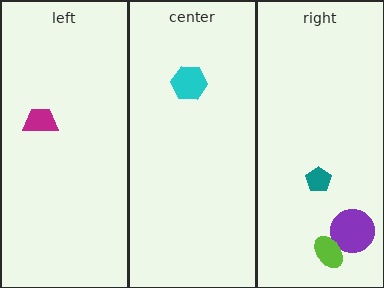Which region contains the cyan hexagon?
The center region.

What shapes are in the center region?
The cyan hexagon.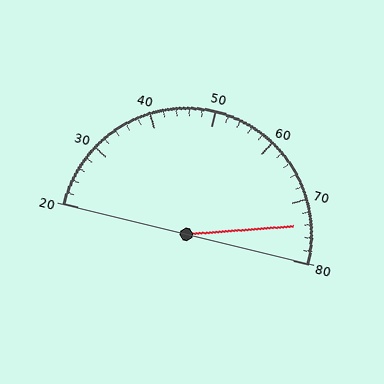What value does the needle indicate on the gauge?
The needle indicates approximately 74.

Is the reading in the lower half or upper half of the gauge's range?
The reading is in the upper half of the range (20 to 80).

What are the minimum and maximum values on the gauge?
The gauge ranges from 20 to 80.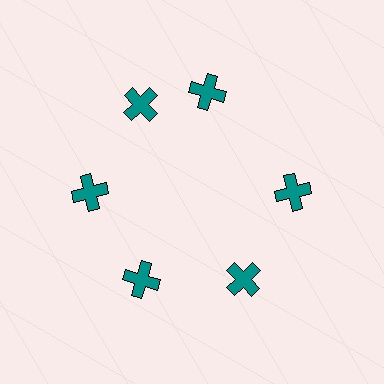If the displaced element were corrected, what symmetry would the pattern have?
It would have 6-fold rotational symmetry — the pattern would map onto itself every 60 degrees.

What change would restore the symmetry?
The symmetry would be restored by rotating it back into even spacing with its neighbors so that all 6 crosses sit at equal angles and equal distance from the center.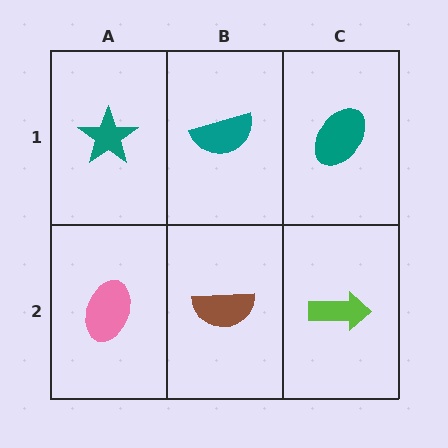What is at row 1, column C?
A teal ellipse.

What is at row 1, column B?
A teal semicircle.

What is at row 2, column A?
A pink ellipse.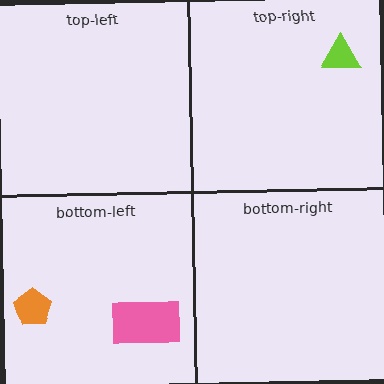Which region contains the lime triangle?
The top-right region.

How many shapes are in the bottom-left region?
2.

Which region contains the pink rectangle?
The bottom-left region.